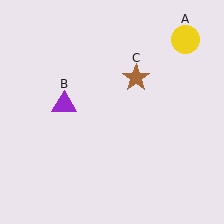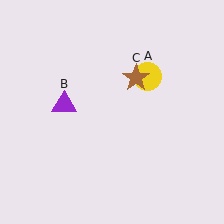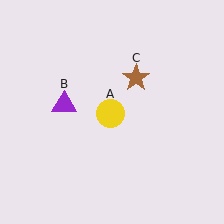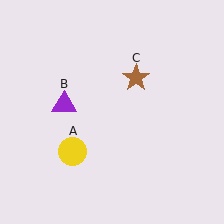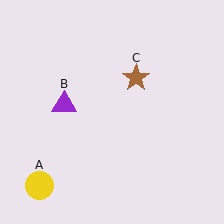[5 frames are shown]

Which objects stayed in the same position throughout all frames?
Purple triangle (object B) and brown star (object C) remained stationary.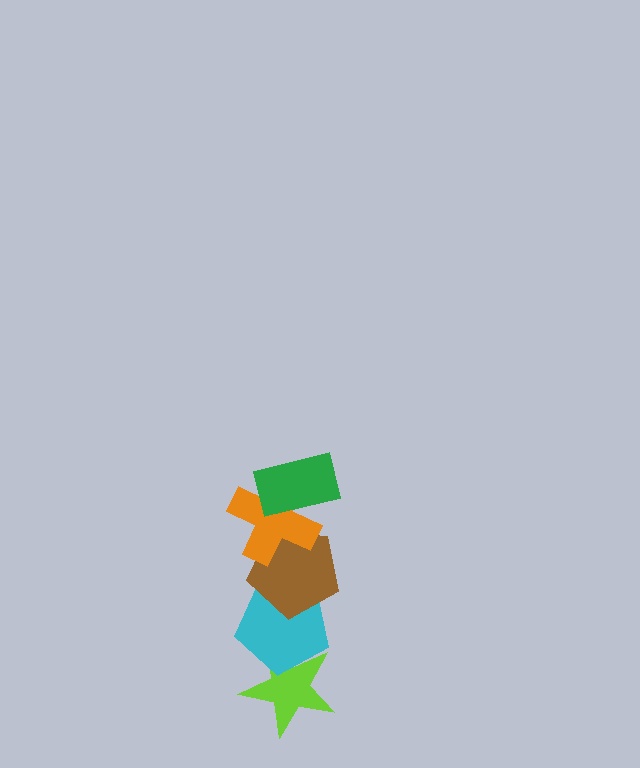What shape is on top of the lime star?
The cyan pentagon is on top of the lime star.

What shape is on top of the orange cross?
The green rectangle is on top of the orange cross.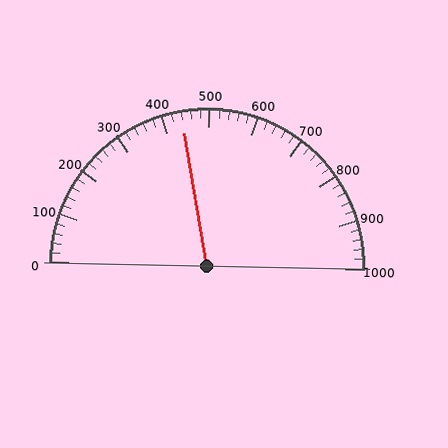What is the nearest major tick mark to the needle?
The nearest major tick mark is 400.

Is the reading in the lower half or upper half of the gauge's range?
The reading is in the lower half of the range (0 to 1000).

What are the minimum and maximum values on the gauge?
The gauge ranges from 0 to 1000.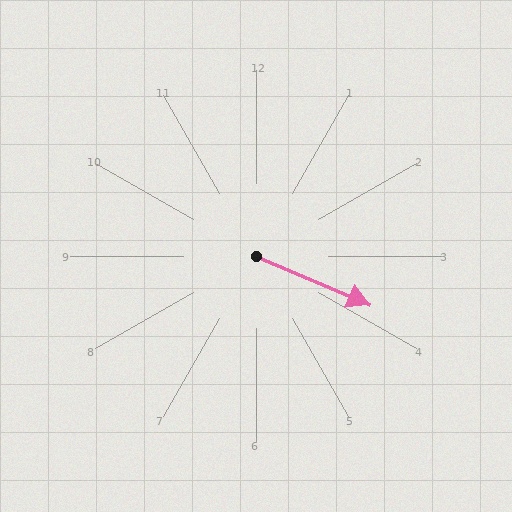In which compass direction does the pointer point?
Southeast.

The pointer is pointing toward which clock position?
Roughly 4 o'clock.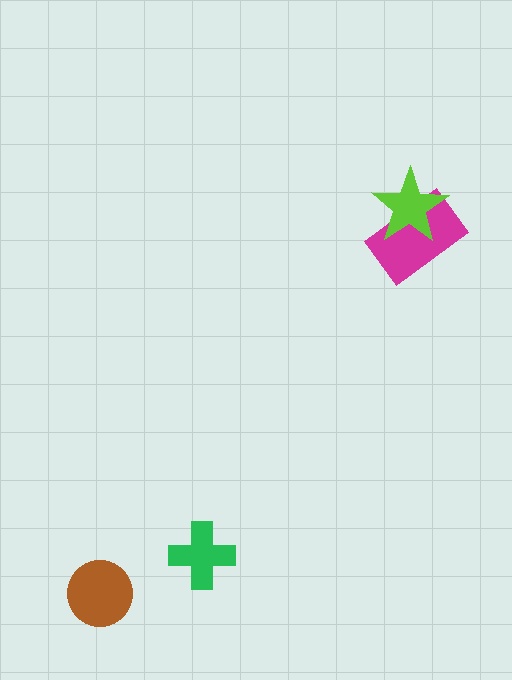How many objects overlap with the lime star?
1 object overlaps with the lime star.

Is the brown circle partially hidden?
No, no other shape covers it.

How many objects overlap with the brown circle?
0 objects overlap with the brown circle.